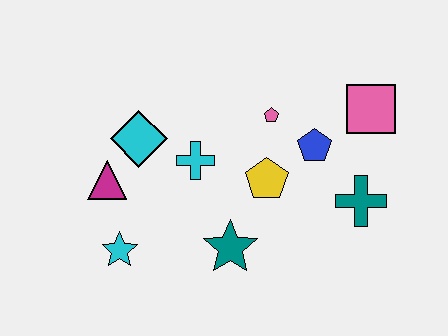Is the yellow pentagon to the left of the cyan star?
No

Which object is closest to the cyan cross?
The cyan diamond is closest to the cyan cross.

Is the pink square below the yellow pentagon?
No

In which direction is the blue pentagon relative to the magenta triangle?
The blue pentagon is to the right of the magenta triangle.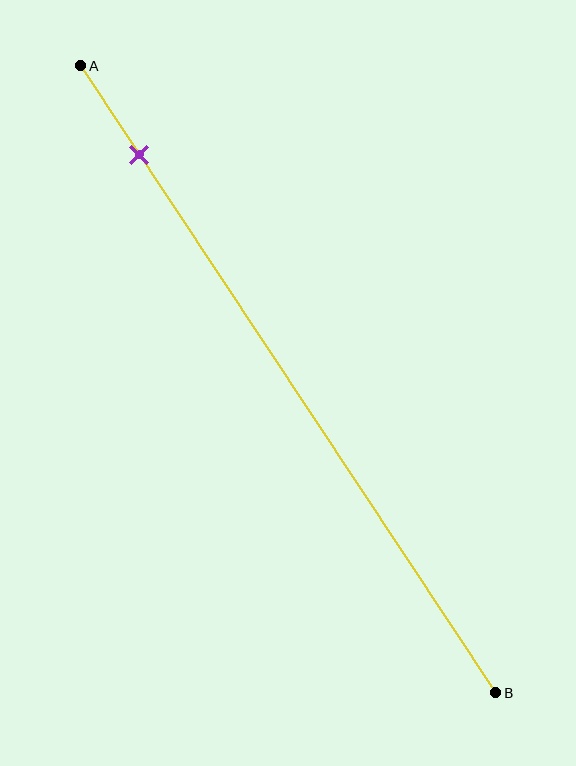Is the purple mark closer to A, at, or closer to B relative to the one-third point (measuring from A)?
The purple mark is closer to point A than the one-third point of segment AB.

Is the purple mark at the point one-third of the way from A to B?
No, the mark is at about 15% from A, not at the 33% one-third point.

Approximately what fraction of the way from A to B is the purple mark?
The purple mark is approximately 15% of the way from A to B.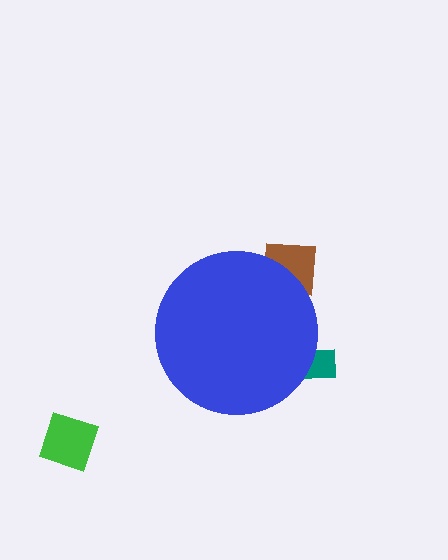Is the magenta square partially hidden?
Yes, the magenta square is partially hidden behind the blue circle.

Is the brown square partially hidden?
Yes, the brown square is partially hidden behind the blue circle.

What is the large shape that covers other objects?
A blue circle.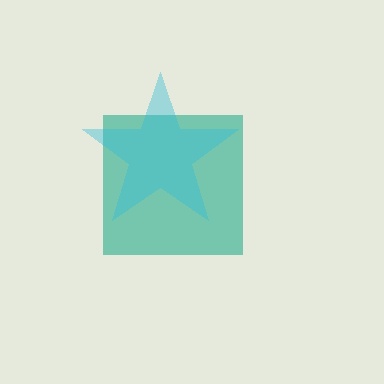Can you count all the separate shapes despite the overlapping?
Yes, there are 2 separate shapes.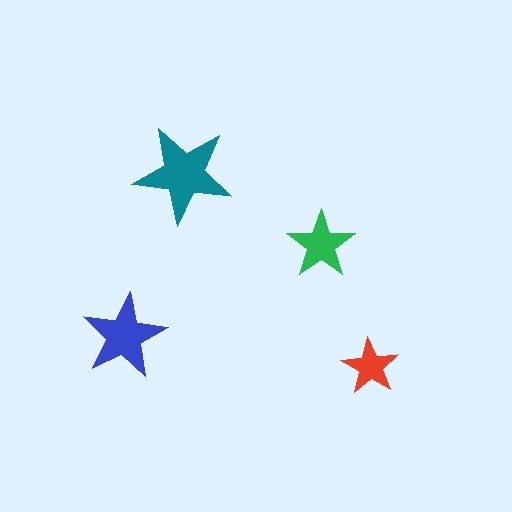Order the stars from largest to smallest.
the teal one, the blue one, the green one, the red one.